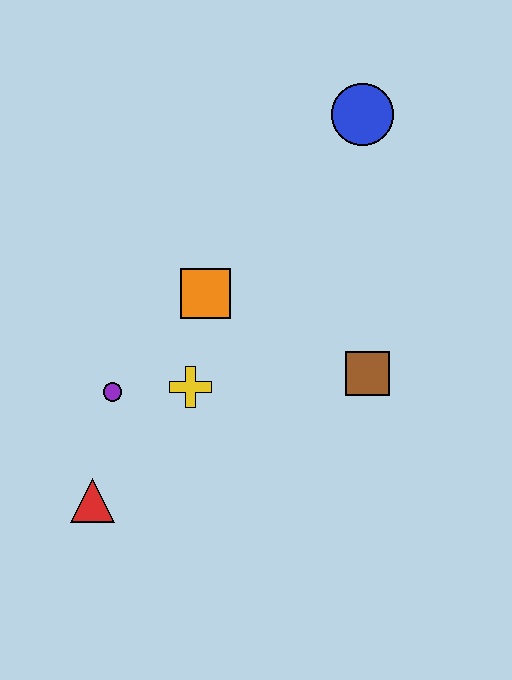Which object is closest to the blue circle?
The orange square is closest to the blue circle.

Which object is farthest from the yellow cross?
The blue circle is farthest from the yellow cross.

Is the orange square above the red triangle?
Yes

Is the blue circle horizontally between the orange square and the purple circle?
No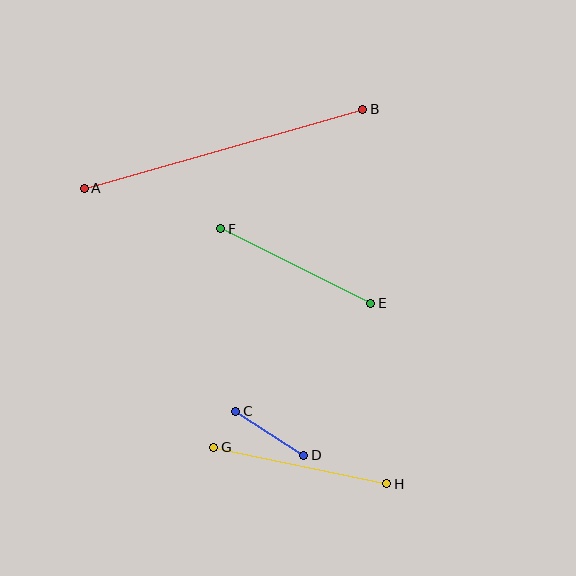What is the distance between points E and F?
The distance is approximately 167 pixels.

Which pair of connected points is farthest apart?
Points A and B are farthest apart.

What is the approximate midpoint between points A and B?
The midpoint is at approximately (224, 149) pixels.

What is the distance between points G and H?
The distance is approximately 177 pixels.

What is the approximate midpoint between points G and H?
The midpoint is at approximately (300, 465) pixels.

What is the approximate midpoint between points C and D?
The midpoint is at approximately (270, 433) pixels.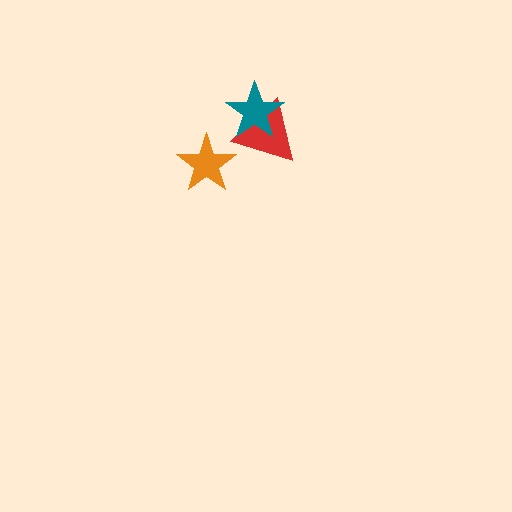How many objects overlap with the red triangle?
1 object overlaps with the red triangle.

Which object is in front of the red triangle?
The teal star is in front of the red triangle.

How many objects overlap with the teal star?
1 object overlaps with the teal star.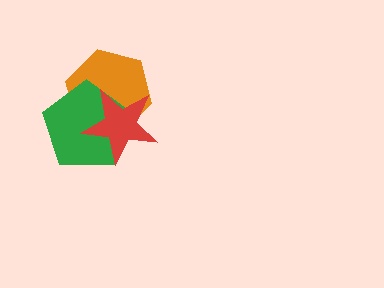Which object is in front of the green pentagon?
The red star is in front of the green pentagon.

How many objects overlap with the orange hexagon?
2 objects overlap with the orange hexagon.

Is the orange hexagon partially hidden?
Yes, it is partially covered by another shape.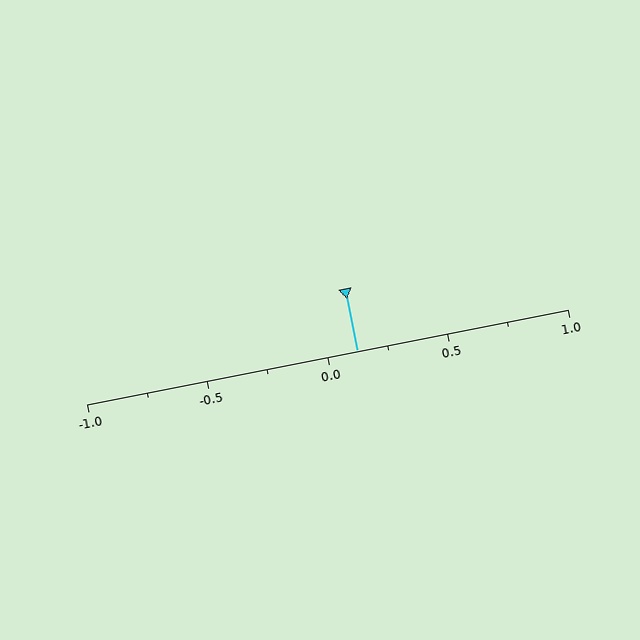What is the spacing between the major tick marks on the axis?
The major ticks are spaced 0.5 apart.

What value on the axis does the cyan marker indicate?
The marker indicates approximately 0.12.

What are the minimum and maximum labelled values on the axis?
The axis runs from -1.0 to 1.0.